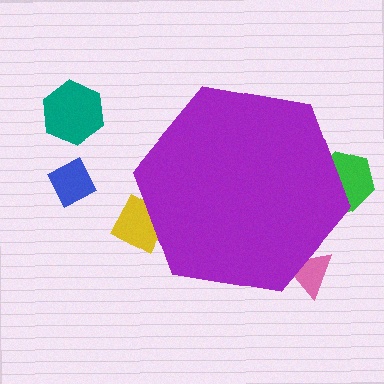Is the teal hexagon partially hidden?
No, the teal hexagon is fully visible.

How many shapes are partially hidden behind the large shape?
3 shapes are partially hidden.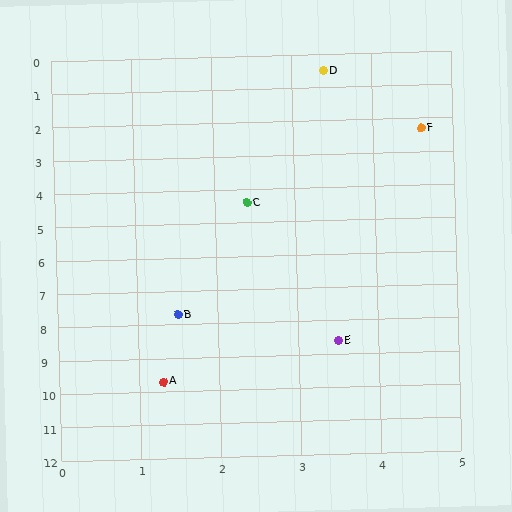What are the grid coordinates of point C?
Point C is at approximately (2.4, 4.4).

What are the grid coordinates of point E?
Point E is at approximately (3.5, 8.6).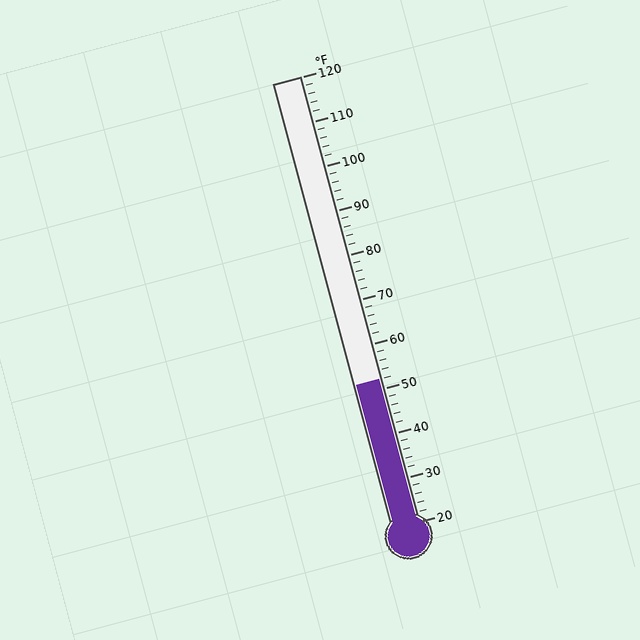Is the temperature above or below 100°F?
The temperature is below 100°F.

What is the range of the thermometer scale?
The thermometer scale ranges from 20°F to 120°F.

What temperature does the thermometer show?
The thermometer shows approximately 52°F.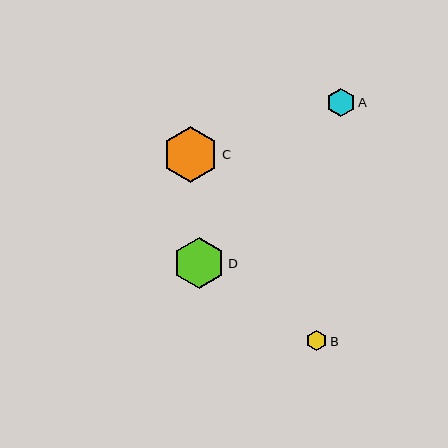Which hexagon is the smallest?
Hexagon B is the smallest with a size of approximately 21 pixels.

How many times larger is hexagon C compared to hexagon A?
Hexagon C is approximately 2.0 times the size of hexagon A.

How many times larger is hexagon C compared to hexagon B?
Hexagon C is approximately 2.7 times the size of hexagon B.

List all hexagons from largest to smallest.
From largest to smallest: C, D, A, B.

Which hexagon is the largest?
Hexagon C is the largest with a size of approximately 56 pixels.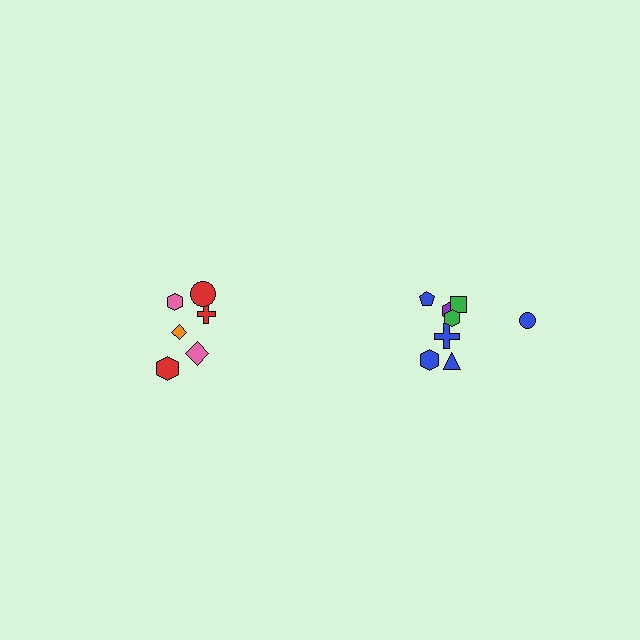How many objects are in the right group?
There are 8 objects.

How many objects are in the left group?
There are 6 objects.